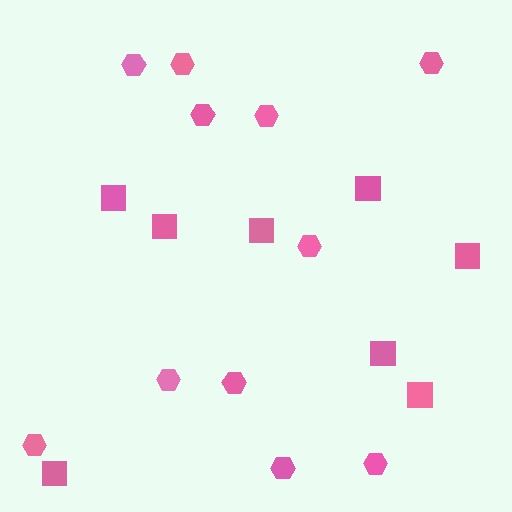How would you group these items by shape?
There are 2 groups: one group of hexagons (11) and one group of squares (8).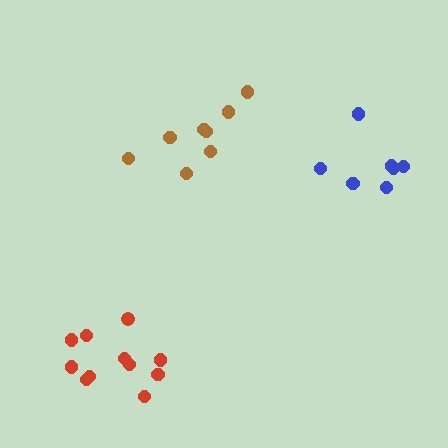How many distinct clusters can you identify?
There are 3 distinct clusters.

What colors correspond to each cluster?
The clusters are colored: brown, blue, red.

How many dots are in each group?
Group 1: 8 dots, Group 2: 7 dots, Group 3: 11 dots (26 total).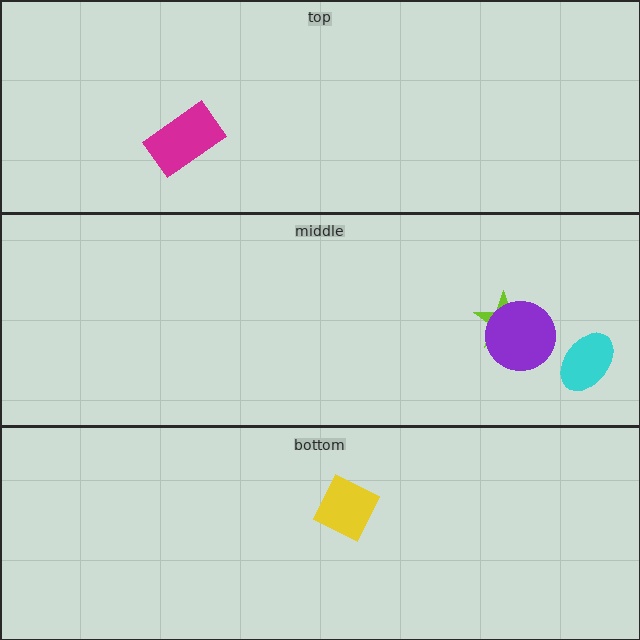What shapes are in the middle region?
The lime star, the cyan ellipse, the purple circle.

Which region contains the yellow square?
The bottom region.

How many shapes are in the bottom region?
1.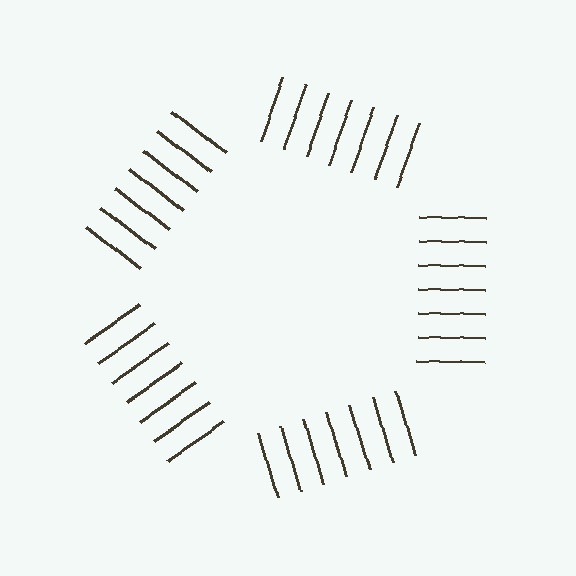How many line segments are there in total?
35 — 7 along each of the 5 edges.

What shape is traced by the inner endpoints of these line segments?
An illusory pentagon — the line segments terminate on its edges but no continuous stroke is drawn.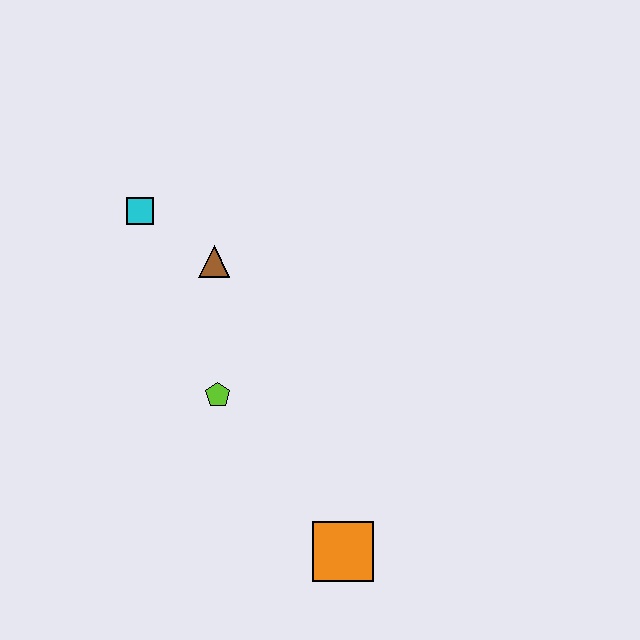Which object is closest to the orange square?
The lime pentagon is closest to the orange square.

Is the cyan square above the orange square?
Yes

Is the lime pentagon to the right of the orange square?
No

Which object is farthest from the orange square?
The cyan square is farthest from the orange square.